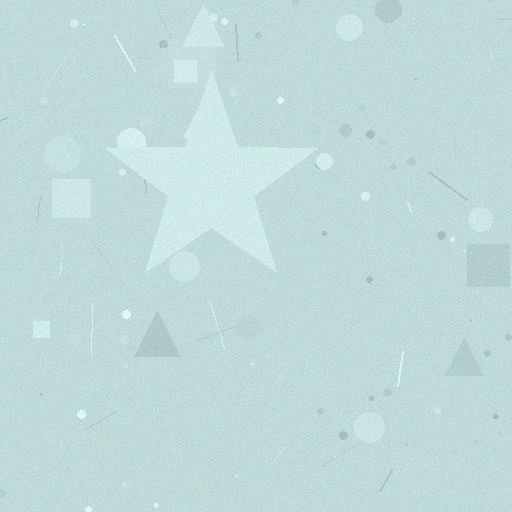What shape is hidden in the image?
A star is hidden in the image.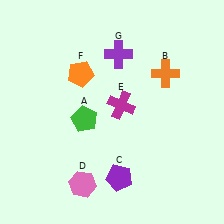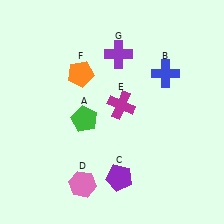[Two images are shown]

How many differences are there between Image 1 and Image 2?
There is 1 difference between the two images.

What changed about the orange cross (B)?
In Image 1, B is orange. In Image 2, it changed to blue.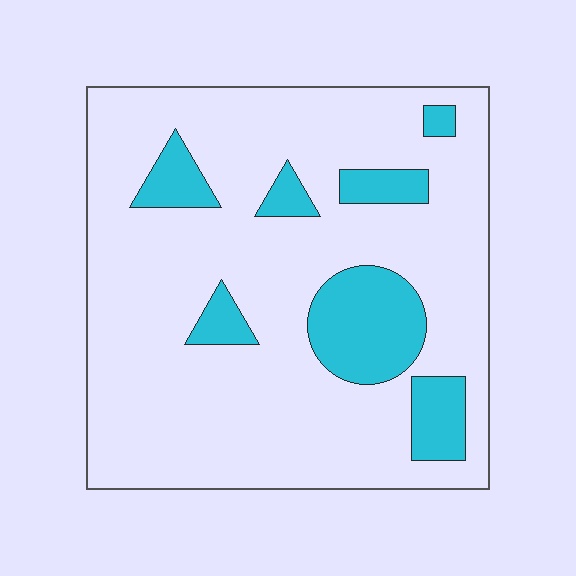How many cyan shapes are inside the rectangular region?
7.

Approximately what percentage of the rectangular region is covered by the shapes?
Approximately 15%.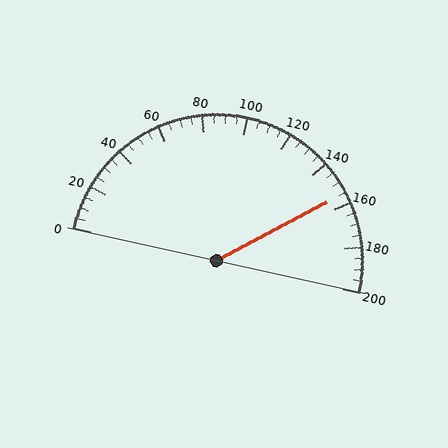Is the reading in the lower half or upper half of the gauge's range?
The reading is in the upper half of the range (0 to 200).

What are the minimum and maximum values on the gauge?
The gauge ranges from 0 to 200.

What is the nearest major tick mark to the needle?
The nearest major tick mark is 160.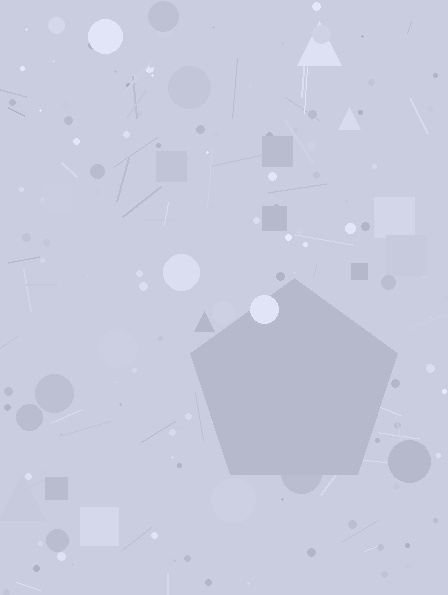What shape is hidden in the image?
A pentagon is hidden in the image.